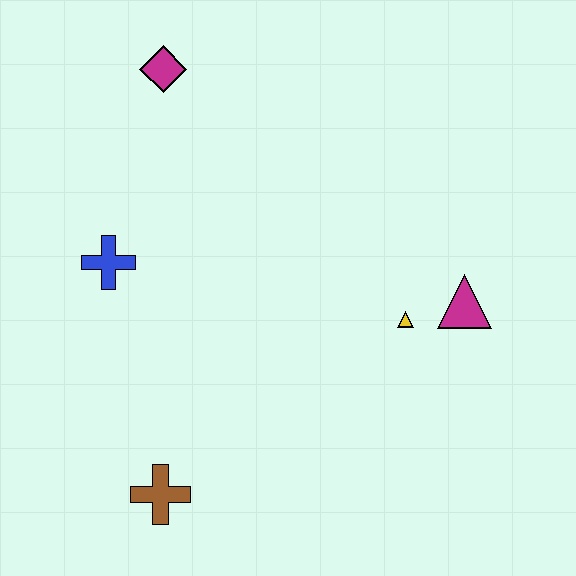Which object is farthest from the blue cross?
The magenta triangle is farthest from the blue cross.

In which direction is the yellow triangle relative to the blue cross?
The yellow triangle is to the right of the blue cross.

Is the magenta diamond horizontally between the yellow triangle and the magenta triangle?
No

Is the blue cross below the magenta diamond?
Yes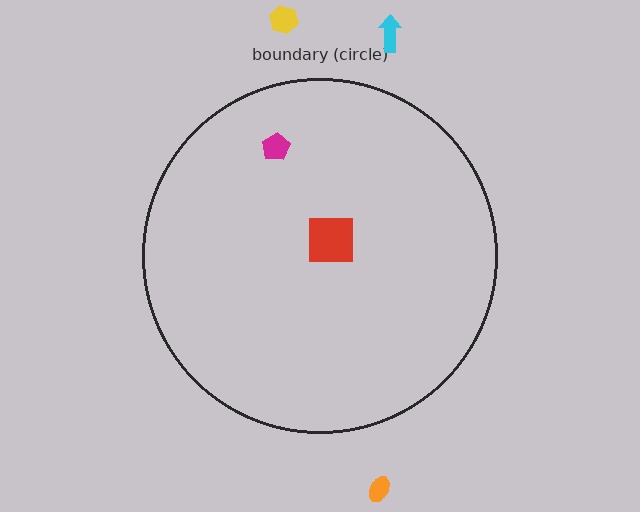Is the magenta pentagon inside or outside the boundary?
Inside.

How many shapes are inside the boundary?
2 inside, 3 outside.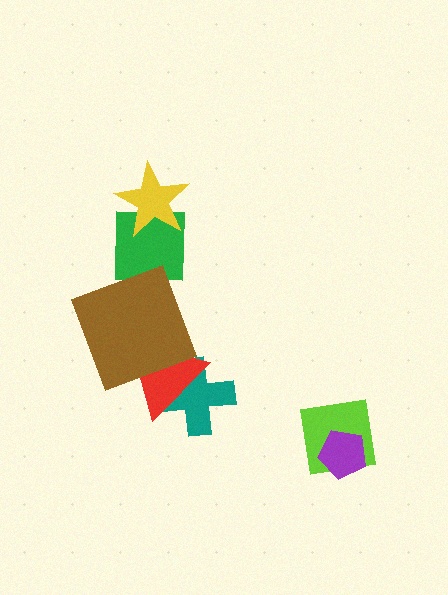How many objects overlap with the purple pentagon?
1 object overlaps with the purple pentagon.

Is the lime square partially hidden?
Yes, it is partially covered by another shape.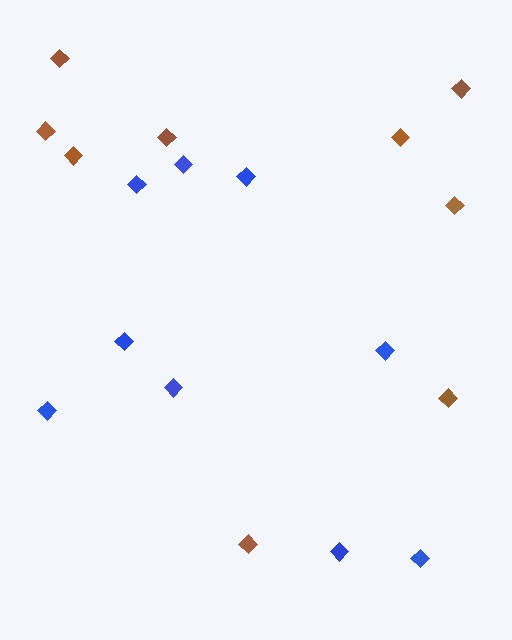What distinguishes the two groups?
There are 2 groups: one group of brown diamonds (9) and one group of blue diamonds (9).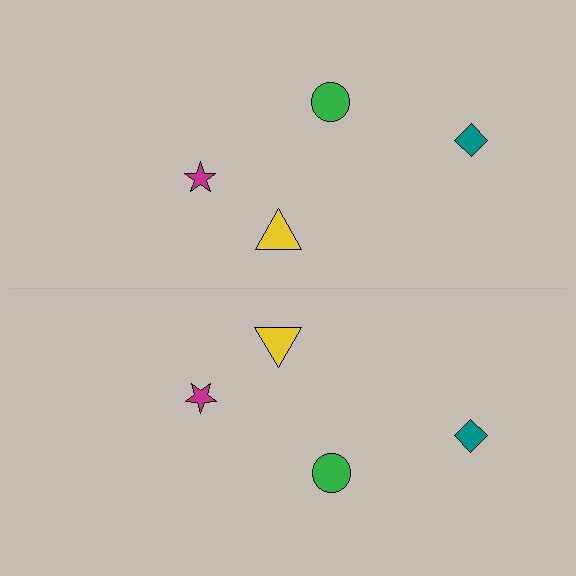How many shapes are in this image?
There are 8 shapes in this image.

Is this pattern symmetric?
Yes, this pattern has bilateral (reflection) symmetry.